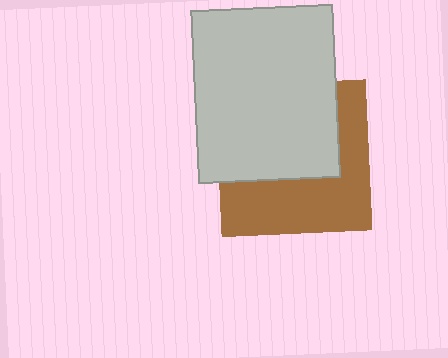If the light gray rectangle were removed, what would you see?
You would see the complete brown square.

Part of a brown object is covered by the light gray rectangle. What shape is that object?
It is a square.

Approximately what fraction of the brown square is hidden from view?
Roughly 52% of the brown square is hidden behind the light gray rectangle.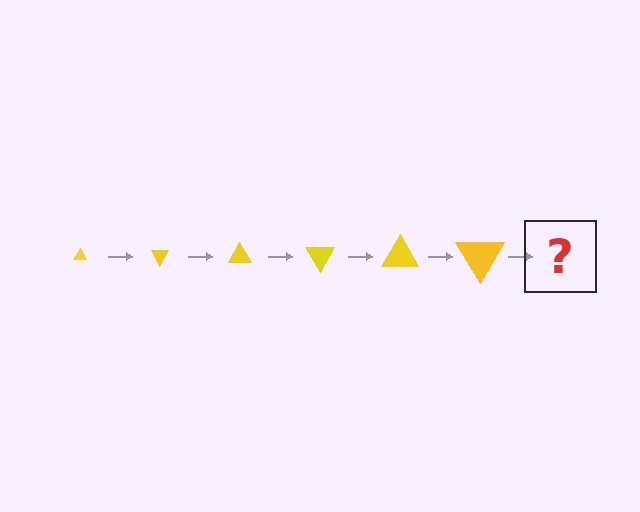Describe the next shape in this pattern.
It should be a triangle, larger than the previous one and rotated 360 degrees from the start.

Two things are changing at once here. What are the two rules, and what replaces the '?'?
The two rules are that the triangle grows larger each step and it rotates 60 degrees each step. The '?' should be a triangle, larger than the previous one and rotated 360 degrees from the start.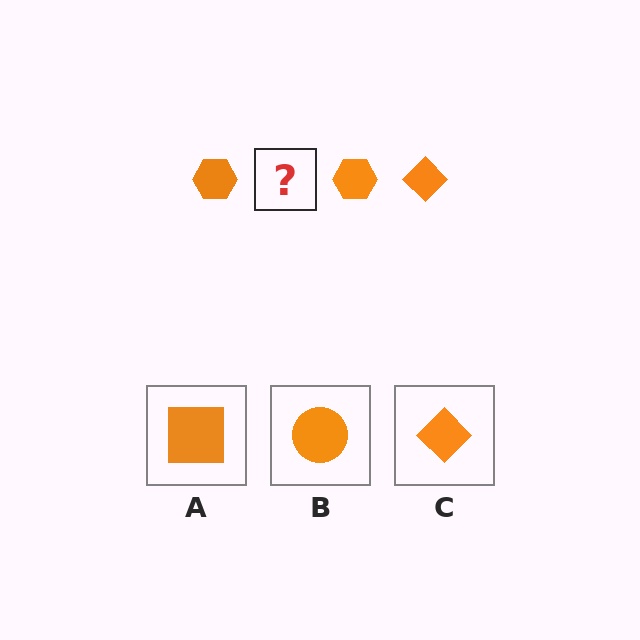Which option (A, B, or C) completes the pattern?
C.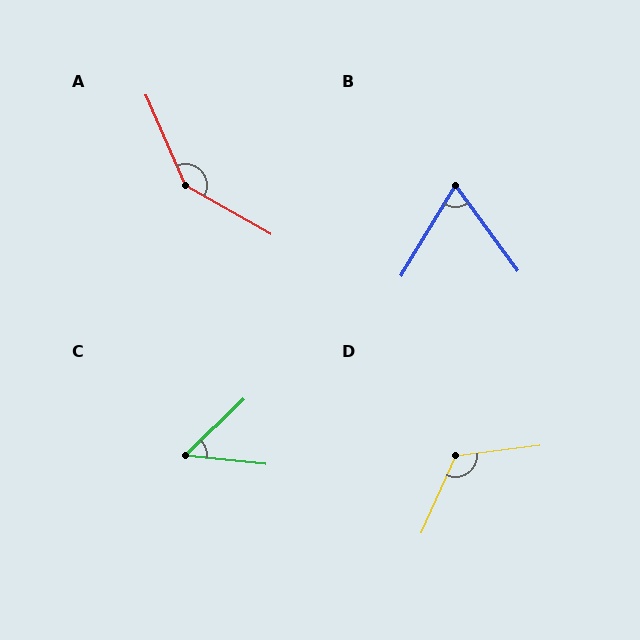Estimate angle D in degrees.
Approximately 121 degrees.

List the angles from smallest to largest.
C (50°), B (67°), D (121°), A (143°).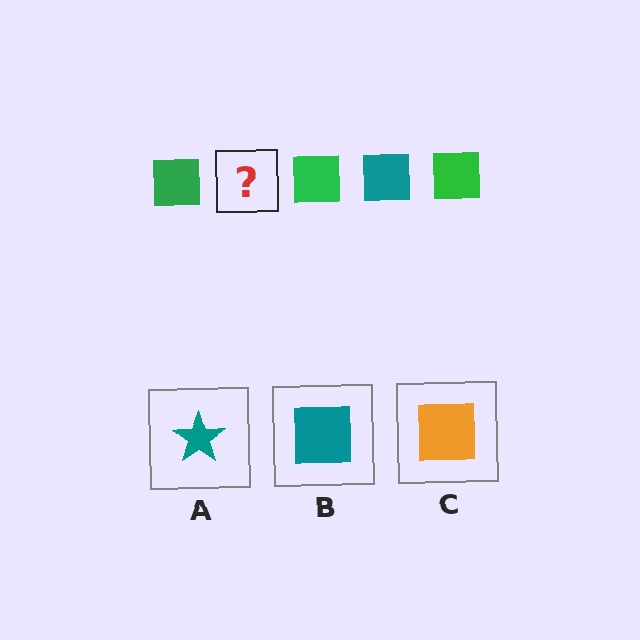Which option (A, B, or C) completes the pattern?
B.